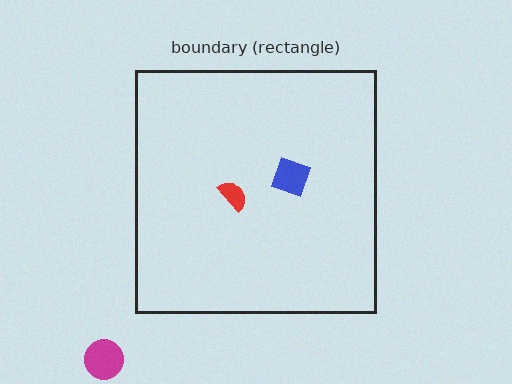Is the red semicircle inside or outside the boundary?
Inside.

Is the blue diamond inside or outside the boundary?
Inside.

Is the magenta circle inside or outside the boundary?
Outside.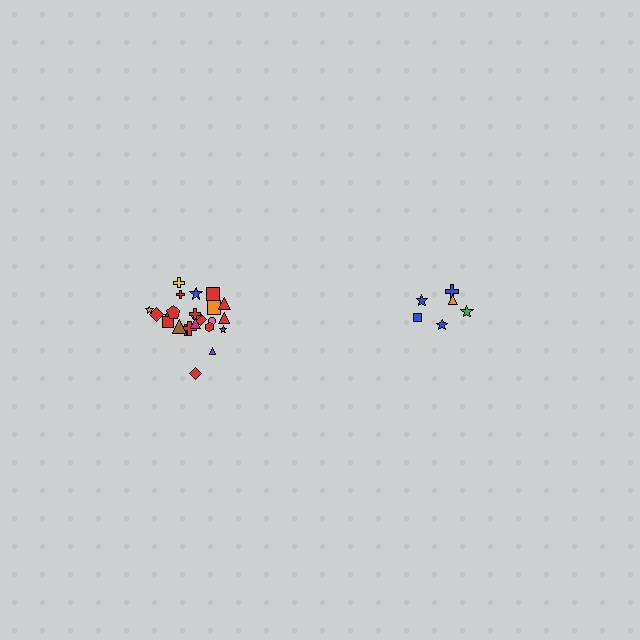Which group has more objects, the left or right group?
The left group.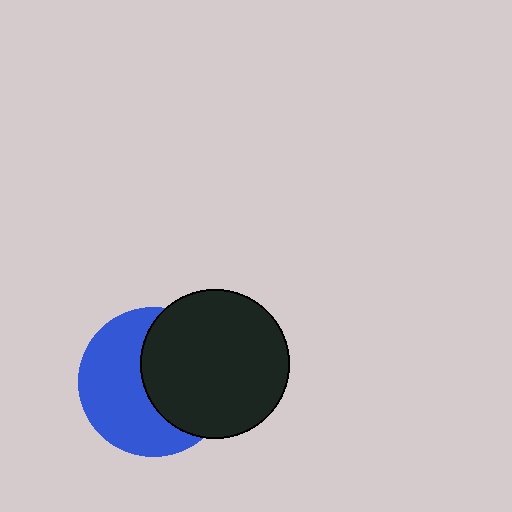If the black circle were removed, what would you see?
You would see the complete blue circle.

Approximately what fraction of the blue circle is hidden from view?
Roughly 47% of the blue circle is hidden behind the black circle.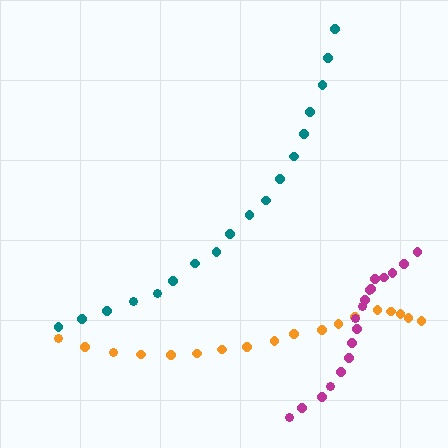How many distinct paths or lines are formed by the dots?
There are 3 distinct paths.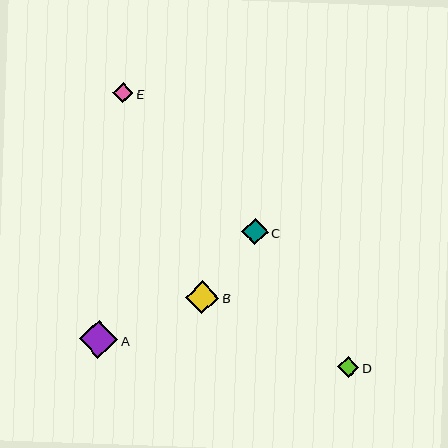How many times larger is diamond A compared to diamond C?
Diamond A is approximately 1.4 times the size of diamond C.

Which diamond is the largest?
Diamond A is the largest with a size of approximately 38 pixels.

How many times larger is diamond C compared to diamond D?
Diamond C is approximately 1.2 times the size of diamond D.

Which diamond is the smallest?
Diamond E is the smallest with a size of approximately 20 pixels.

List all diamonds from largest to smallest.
From largest to smallest: A, B, C, D, E.